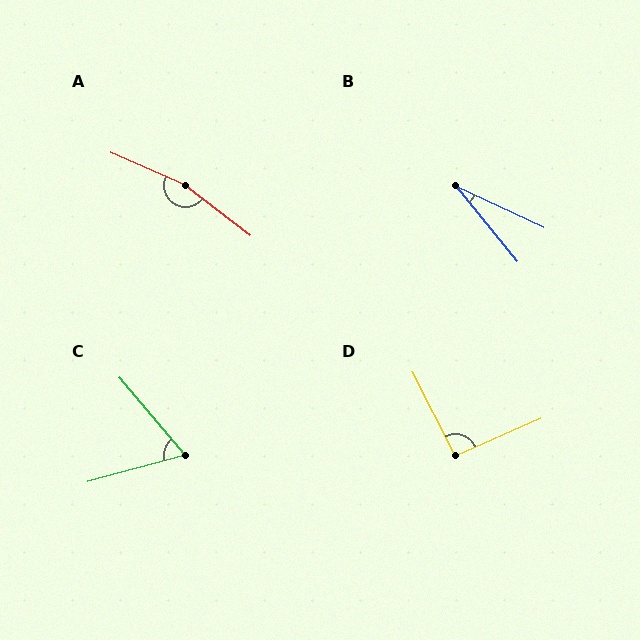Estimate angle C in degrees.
Approximately 65 degrees.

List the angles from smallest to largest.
B (26°), C (65°), D (93°), A (166°).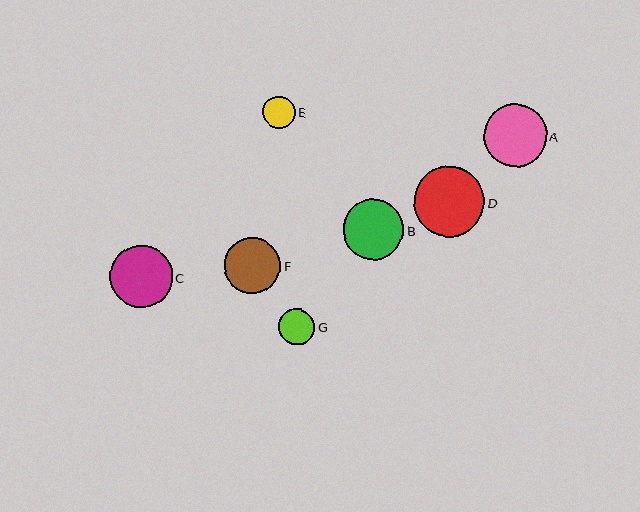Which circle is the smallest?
Circle E is the smallest with a size of approximately 32 pixels.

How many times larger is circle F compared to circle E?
Circle F is approximately 1.8 times the size of circle E.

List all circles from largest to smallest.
From largest to smallest: D, A, C, B, F, G, E.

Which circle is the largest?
Circle D is the largest with a size of approximately 70 pixels.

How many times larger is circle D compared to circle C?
Circle D is approximately 1.1 times the size of circle C.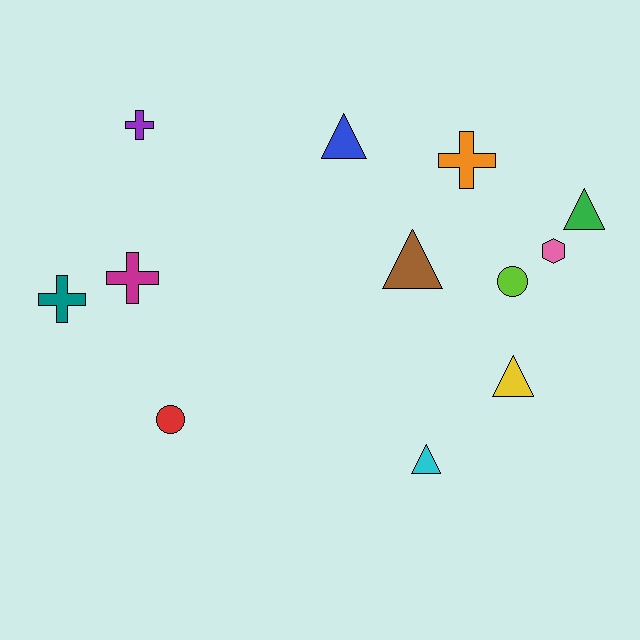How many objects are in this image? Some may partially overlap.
There are 12 objects.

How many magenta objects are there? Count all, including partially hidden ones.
There is 1 magenta object.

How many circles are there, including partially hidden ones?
There are 2 circles.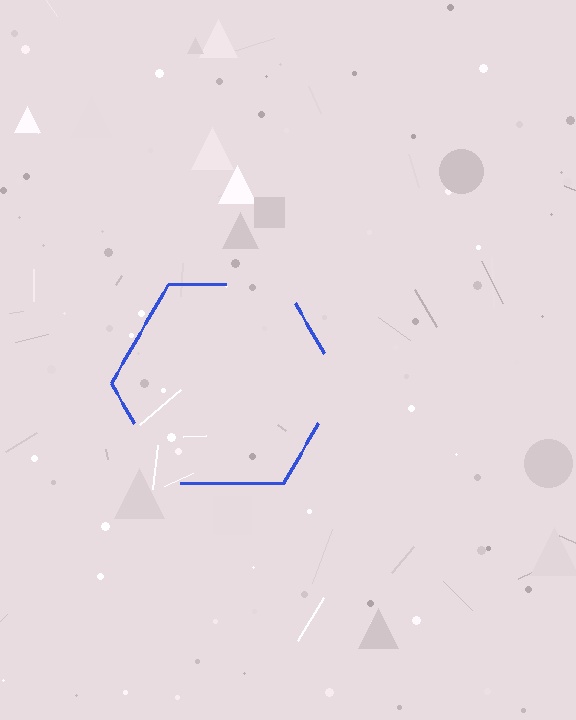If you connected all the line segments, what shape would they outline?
They would outline a hexagon.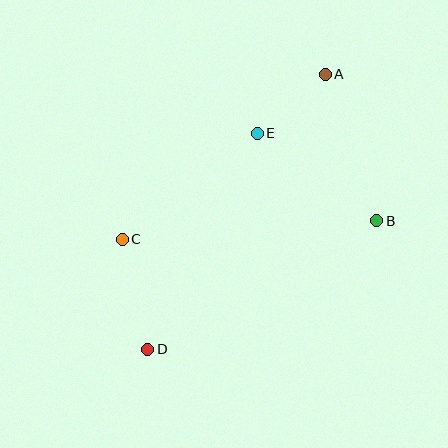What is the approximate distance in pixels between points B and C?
The distance between B and C is approximately 255 pixels.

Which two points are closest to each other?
Points A and E are closest to each other.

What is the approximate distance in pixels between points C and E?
The distance between C and E is approximately 172 pixels.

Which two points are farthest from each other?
Points A and D are farthest from each other.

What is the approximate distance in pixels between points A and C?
The distance between A and C is approximately 261 pixels.